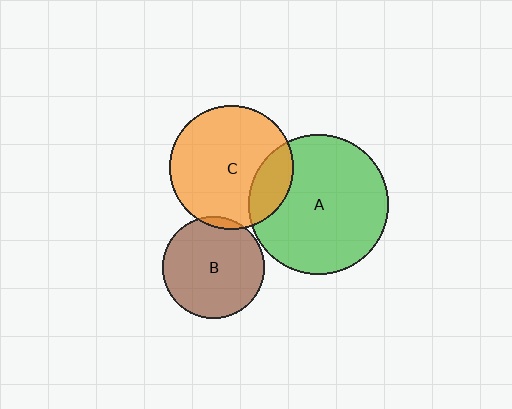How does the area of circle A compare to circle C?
Approximately 1.3 times.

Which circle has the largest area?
Circle A (green).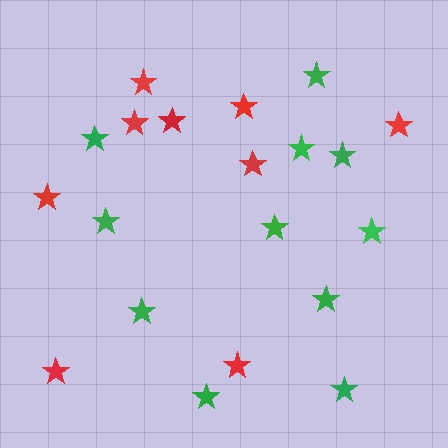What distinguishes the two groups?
There are 2 groups: one group of green stars (11) and one group of red stars (9).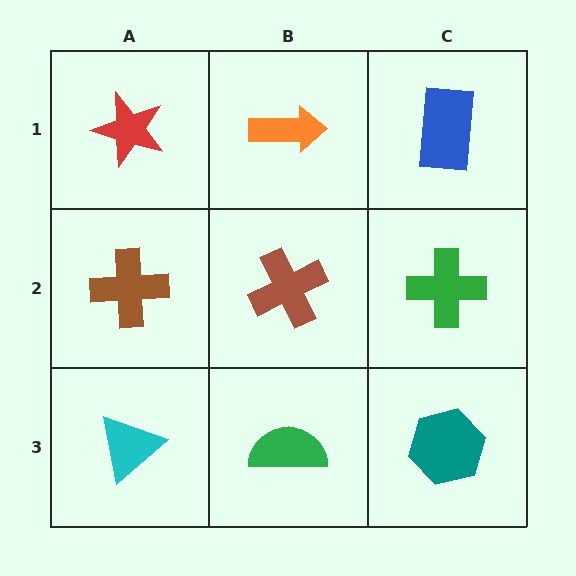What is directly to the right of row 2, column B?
A green cross.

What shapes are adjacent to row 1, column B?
A brown cross (row 2, column B), a red star (row 1, column A), a blue rectangle (row 1, column C).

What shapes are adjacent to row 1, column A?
A brown cross (row 2, column A), an orange arrow (row 1, column B).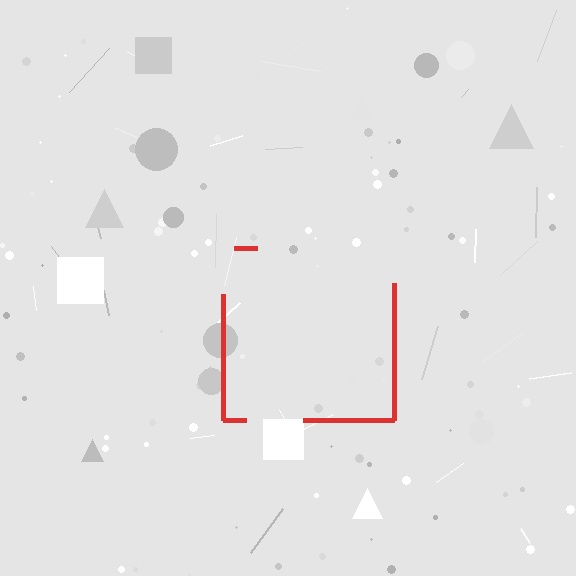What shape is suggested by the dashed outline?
The dashed outline suggests a square.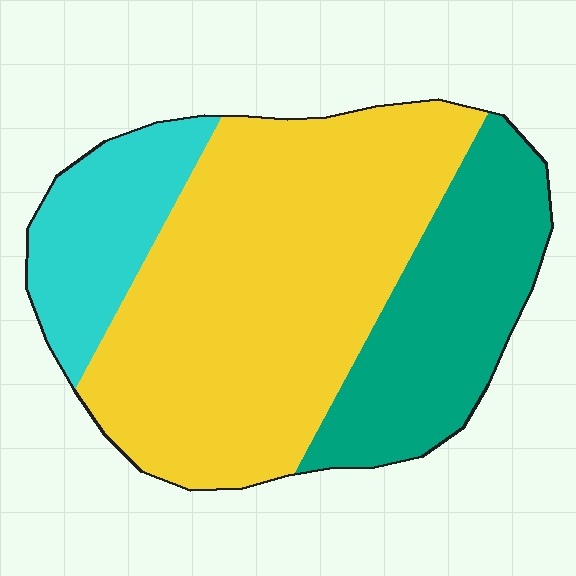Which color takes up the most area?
Yellow, at roughly 60%.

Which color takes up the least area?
Cyan, at roughly 15%.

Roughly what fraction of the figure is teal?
Teal covers 26% of the figure.